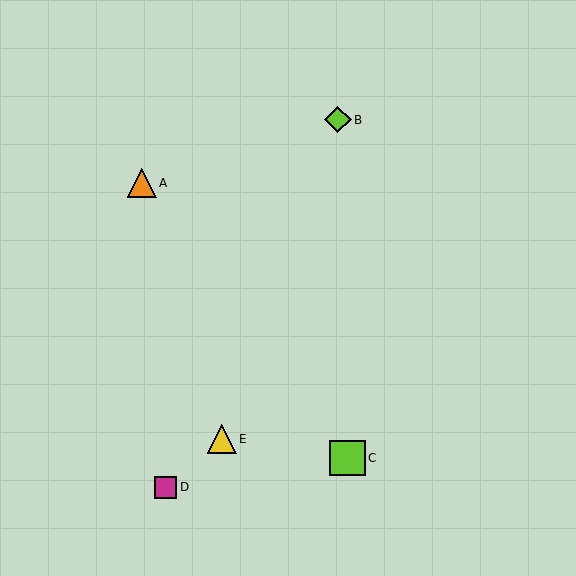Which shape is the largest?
The lime square (labeled C) is the largest.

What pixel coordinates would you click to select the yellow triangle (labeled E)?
Click at (222, 439) to select the yellow triangle E.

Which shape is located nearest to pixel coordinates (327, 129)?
The lime diamond (labeled B) at (338, 120) is nearest to that location.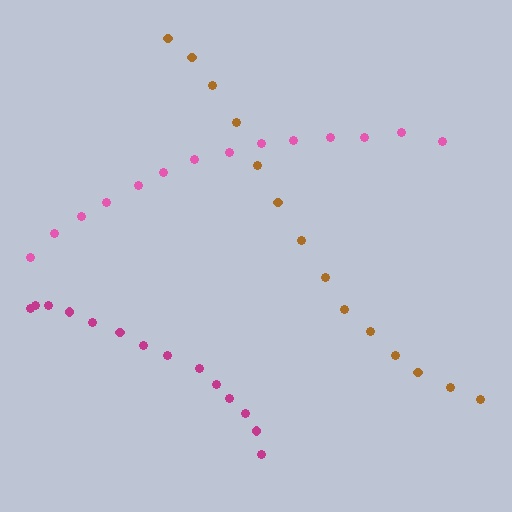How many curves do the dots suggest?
There are 3 distinct paths.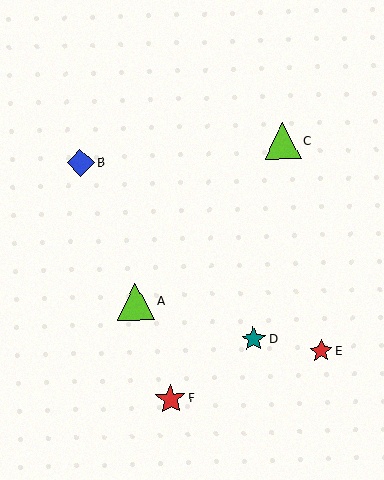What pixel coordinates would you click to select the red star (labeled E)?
Click at (321, 351) to select the red star E.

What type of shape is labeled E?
Shape E is a red star.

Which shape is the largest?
The lime triangle (labeled A) is the largest.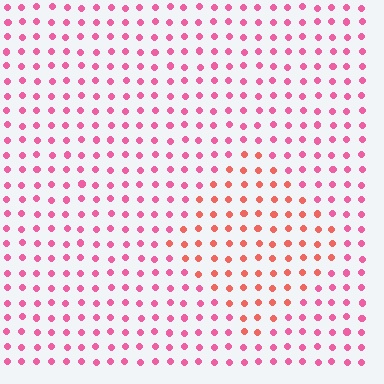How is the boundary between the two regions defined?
The boundary is defined purely by a slight shift in hue (about 32 degrees). Spacing, size, and orientation are identical on both sides.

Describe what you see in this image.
The image is filled with small pink elements in a uniform arrangement. A diamond-shaped region is visible where the elements are tinted to a slightly different hue, forming a subtle color boundary.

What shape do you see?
I see a diamond.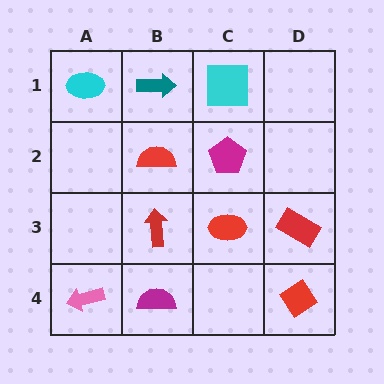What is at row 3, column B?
A red arrow.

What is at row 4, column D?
A red diamond.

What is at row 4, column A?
A pink arrow.